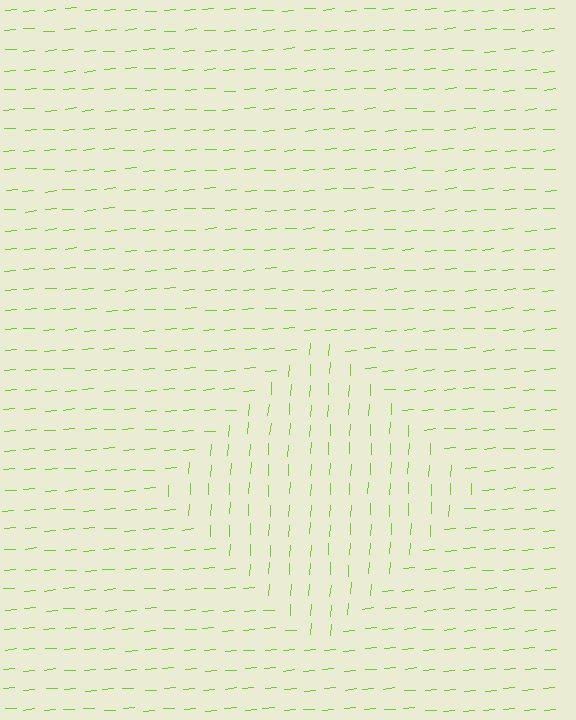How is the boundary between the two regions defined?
The boundary is defined purely by a change in line orientation (approximately 82 degrees difference). All lines are the same color and thickness.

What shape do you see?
I see a diamond.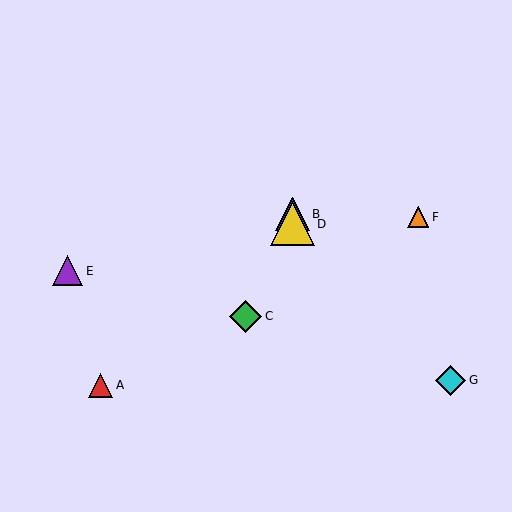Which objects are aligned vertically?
Objects B, D are aligned vertically.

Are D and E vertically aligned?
No, D is at x≈292 and E is at x≈68.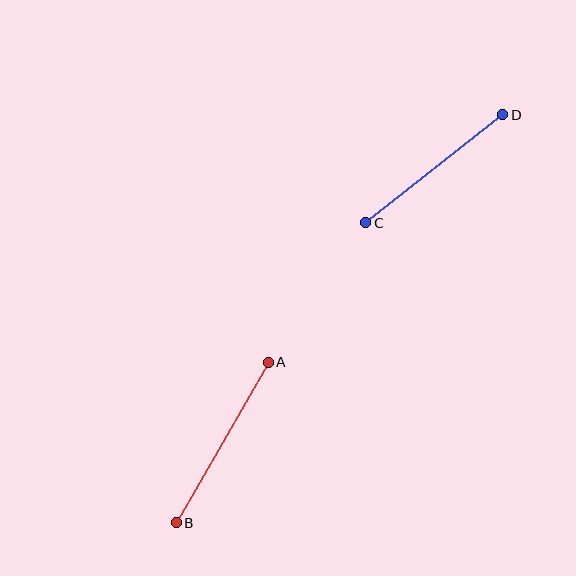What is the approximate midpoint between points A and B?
The midpoint is at approximately (222, 442) pixels.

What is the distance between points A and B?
The distance is approximately 185 pixels.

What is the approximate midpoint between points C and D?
The midpoint is at approximately (434, 169) pixels.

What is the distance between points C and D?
The distance is approximately 174 pixels.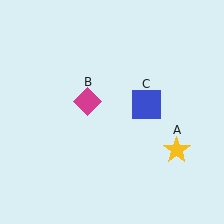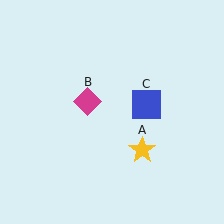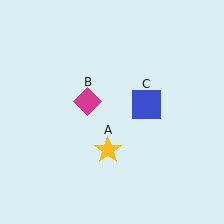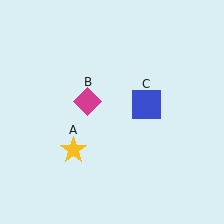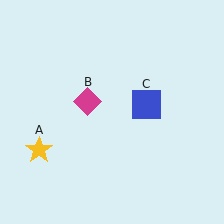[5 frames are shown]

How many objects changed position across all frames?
1 object changed position: yellow star (object A).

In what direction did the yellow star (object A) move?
The yellow star (object A) moved left.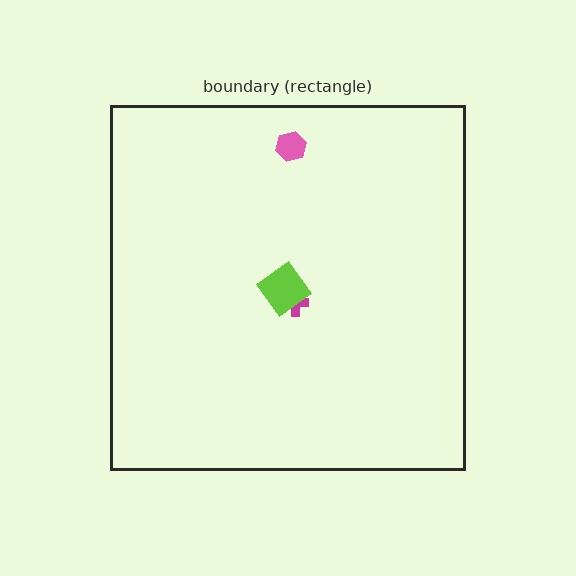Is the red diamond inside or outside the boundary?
Inside.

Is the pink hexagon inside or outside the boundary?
Inside.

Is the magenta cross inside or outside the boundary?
Inside.